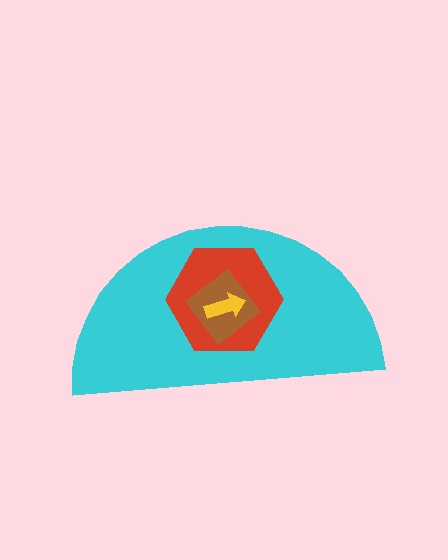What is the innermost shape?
The yellow arrow.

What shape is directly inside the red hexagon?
The brown diamond.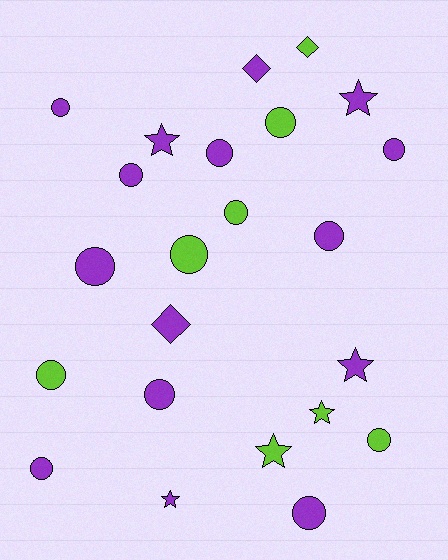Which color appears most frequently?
Purple, with 15 objects.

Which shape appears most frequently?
Circle, with 14 objects.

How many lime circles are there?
There are 5 lime circles.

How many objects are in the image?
There are 23 objects.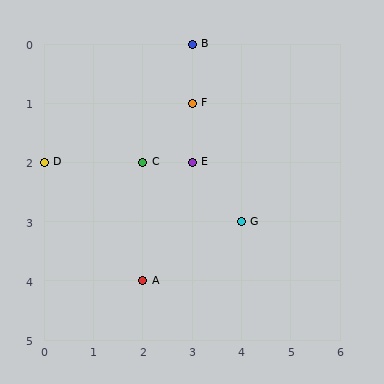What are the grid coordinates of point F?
Point F is at grid coordinates (3, 1).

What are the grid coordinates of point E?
Point E is at grid coordinates (3, 2).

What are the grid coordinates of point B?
Point B is at grid coordinates (3, 0).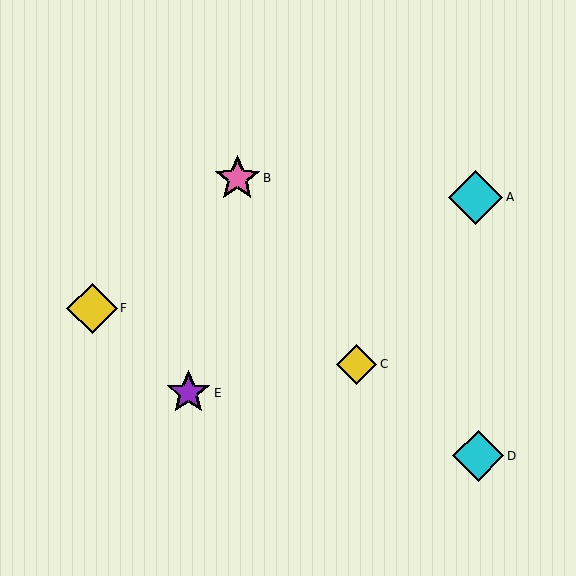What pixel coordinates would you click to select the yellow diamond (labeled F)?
Click at (92, 308) to select the yellow diamond F.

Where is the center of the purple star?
The center of the purple star is at (188, 393).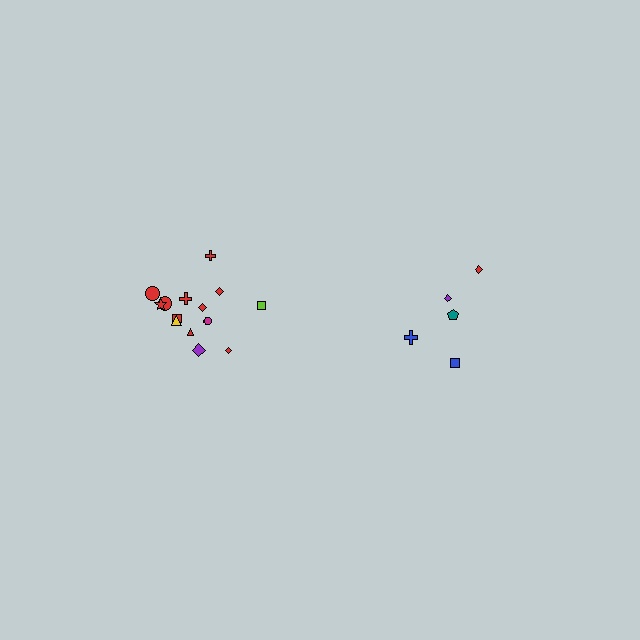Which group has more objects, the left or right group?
The left group.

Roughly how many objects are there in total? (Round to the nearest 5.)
Roughly 20 objects in total.